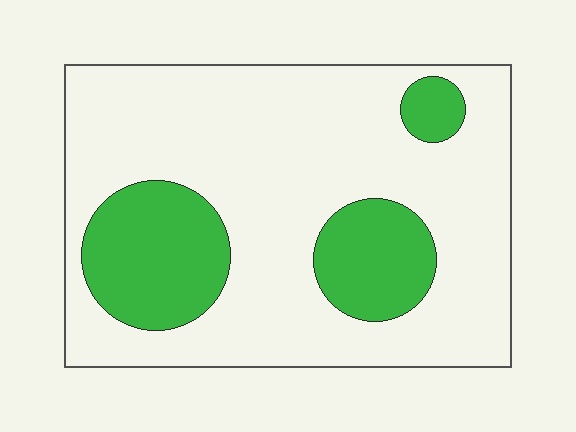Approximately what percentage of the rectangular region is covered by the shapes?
Approximately 25%.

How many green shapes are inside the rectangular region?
3.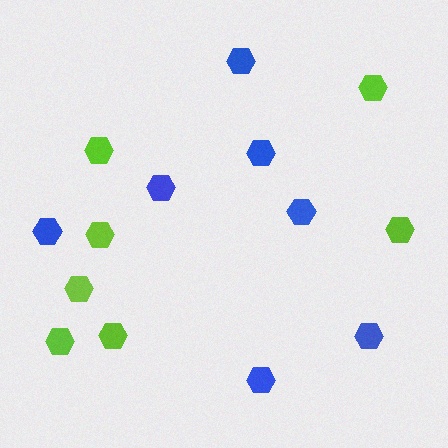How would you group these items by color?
There are 2 groups: one group of blue hexagons (7) and one group of lime hexagons (7).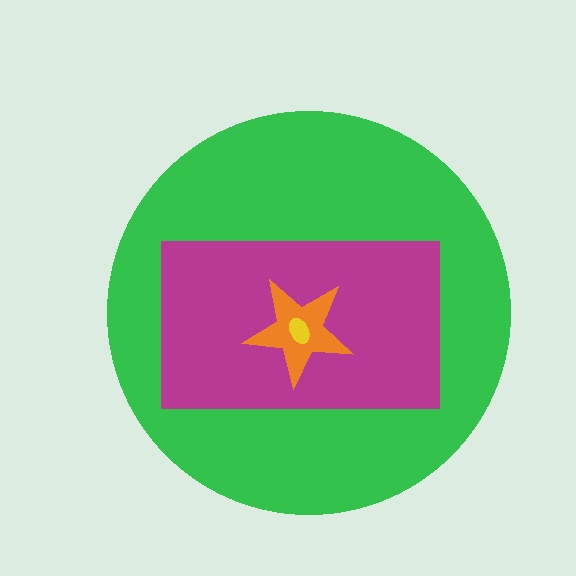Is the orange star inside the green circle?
Yes.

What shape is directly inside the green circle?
The magenta rectangle.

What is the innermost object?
The yellow ellipse.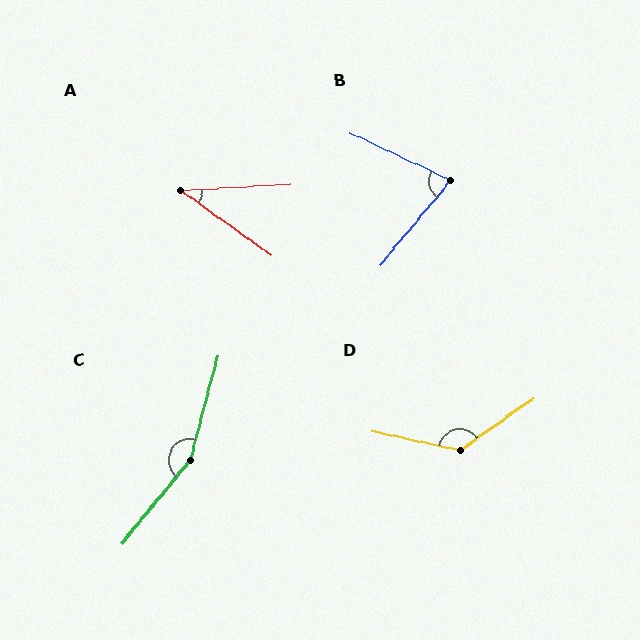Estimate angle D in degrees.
Approximately 132 degrees.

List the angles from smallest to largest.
A (39°), B (76°), D (132°), C (156°).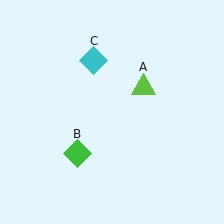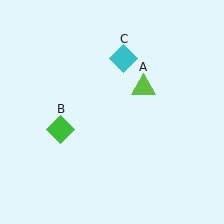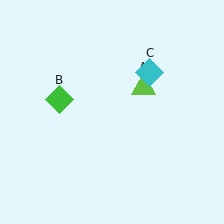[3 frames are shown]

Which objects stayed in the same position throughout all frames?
Lime triangle (object A) remained stationary.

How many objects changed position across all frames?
2 objects changed position: green diamond (object B), cyan diamond (object C).